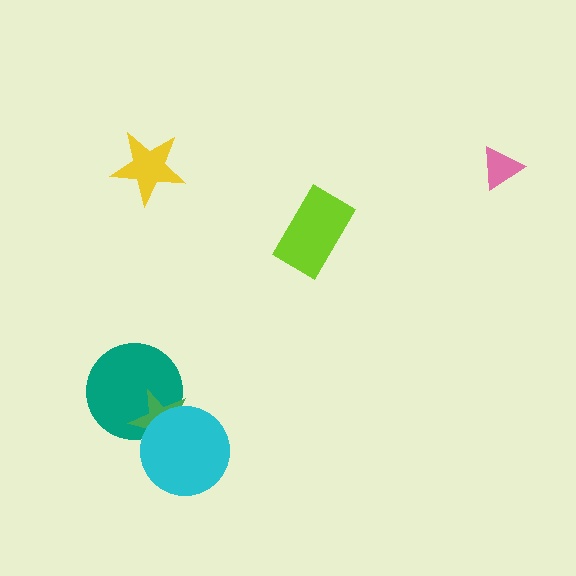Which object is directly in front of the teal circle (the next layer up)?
The green star is directly in front of the teal circle.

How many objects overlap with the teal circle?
2 objects overlap with the teal circle.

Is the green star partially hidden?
Yes, it is partially covered by another shape.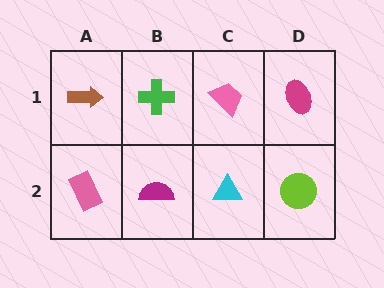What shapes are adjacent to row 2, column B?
A green cross (row 1, column B), a pink rectangle (row 2, column A), a cyan triangle (row 2, column C).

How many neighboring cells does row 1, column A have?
2.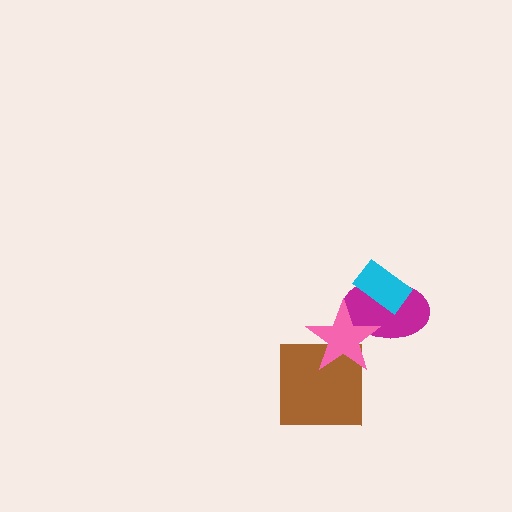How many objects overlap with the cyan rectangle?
1 object overlaps with the cyan rectangle.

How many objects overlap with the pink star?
2 objects overlap with the pink star.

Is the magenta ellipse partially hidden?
Yes, it is partially covered by another shape.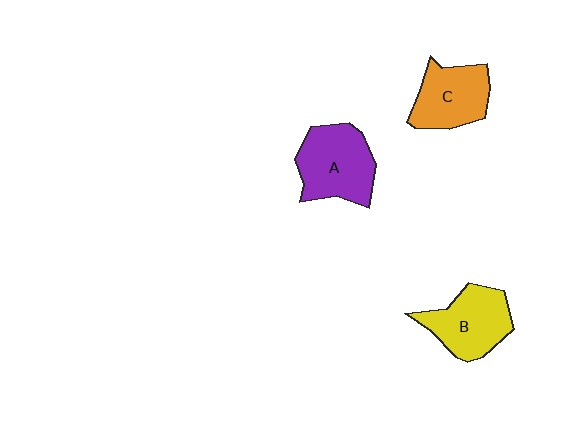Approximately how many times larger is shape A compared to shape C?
Approximately 1.2 times.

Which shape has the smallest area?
Shape C (orange).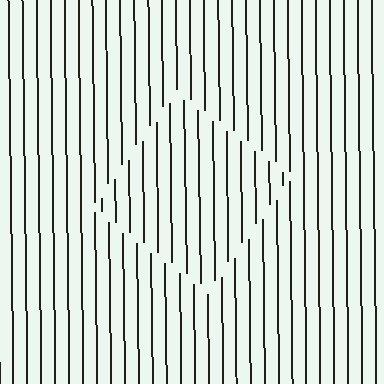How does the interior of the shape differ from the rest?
The interior of the shape contains the same grating, shifted by half a period — the contour is defined by the phase discontinuity where line-ends from the inner and outer gratings abut.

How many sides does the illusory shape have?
4 sides — the line-ends trace a square.